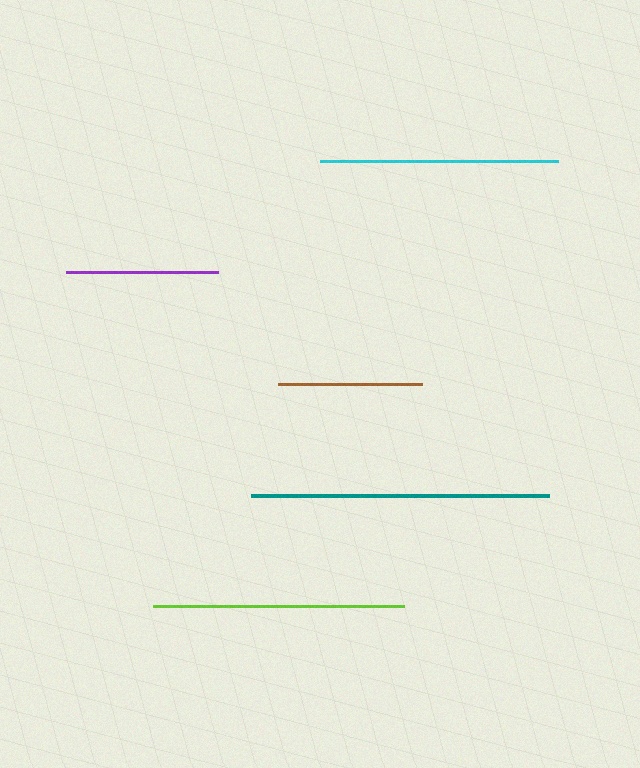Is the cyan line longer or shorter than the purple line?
The cyan line is longer than the purple line.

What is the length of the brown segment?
The brown segment is approximately 145 pixels long.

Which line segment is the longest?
The teal line is the longest at approximately 298 pixels.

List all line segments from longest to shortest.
From longest to shortest: teal, lime, cyan, purple, brown.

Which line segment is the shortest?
The brown line is the shortest at approximately 145 pixels.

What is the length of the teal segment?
The teal segment is approximately 298 pixels long.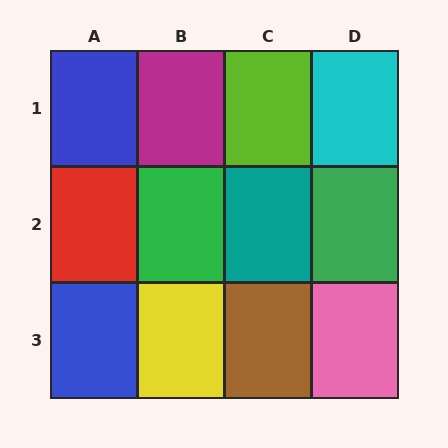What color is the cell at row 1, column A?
Blue.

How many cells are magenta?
1 cell is magenta.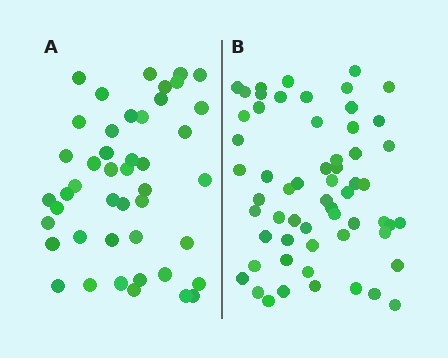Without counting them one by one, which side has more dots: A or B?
Region B (the right region) has more dots.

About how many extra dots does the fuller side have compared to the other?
Region B has approximately 15 more dots than region A.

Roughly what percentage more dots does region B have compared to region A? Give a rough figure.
About 30% more.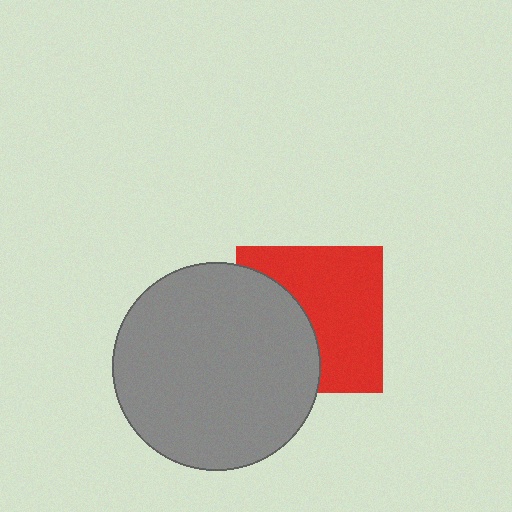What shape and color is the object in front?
The object in front is a gray circle.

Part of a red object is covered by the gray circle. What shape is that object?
It is a square.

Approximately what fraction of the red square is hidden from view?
Roughly 41% of the red square is hidden behind the gray circle.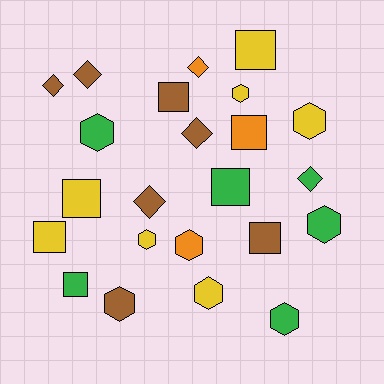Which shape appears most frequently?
Hexagon, with 9 objects.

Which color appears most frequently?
Brown, with 7 objects.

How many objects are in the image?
There are 23 objects.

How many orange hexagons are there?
There is 1 orange hexagon.